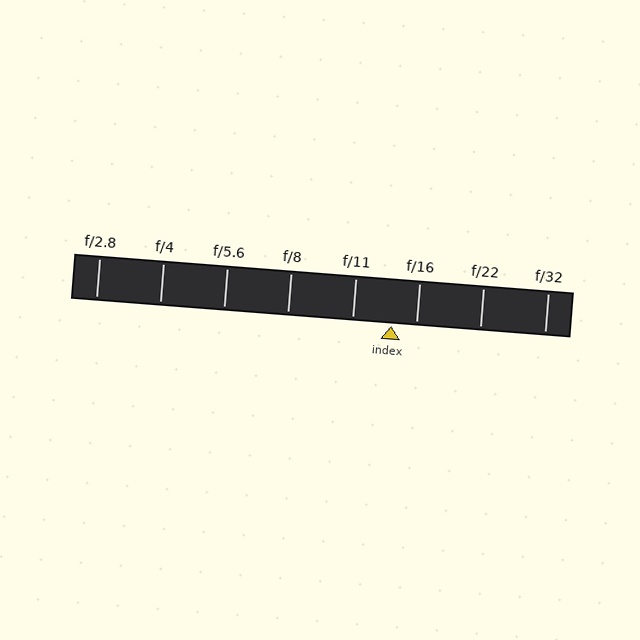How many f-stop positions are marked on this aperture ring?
There are 8 f-stop positions marked.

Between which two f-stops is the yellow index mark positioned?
The index mark is between f/11 and f/16.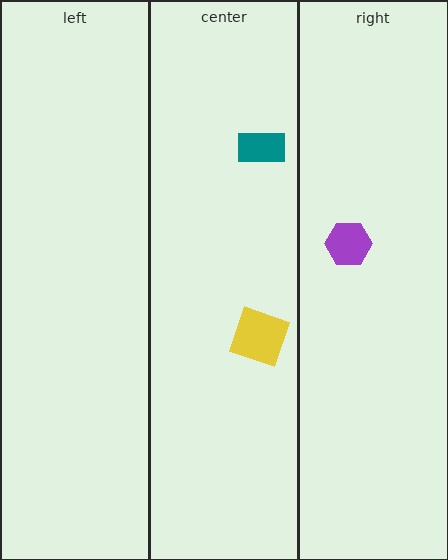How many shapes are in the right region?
1.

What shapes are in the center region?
The yellow square, the teal rectangle.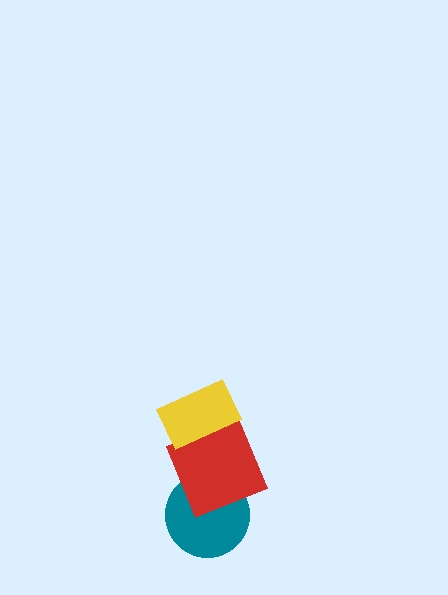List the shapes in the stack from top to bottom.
From top to bottom: the yellow rectangle, the red square, the teal circle.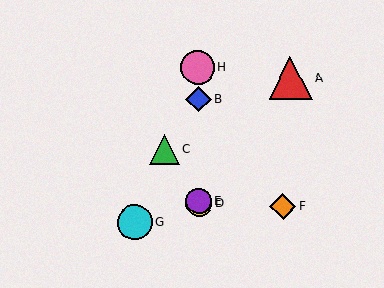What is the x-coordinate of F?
Object F is at x≈283.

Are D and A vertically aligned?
No, D is at x≈199 and A is at x≈290.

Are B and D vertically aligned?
Yes, both are at x≈198.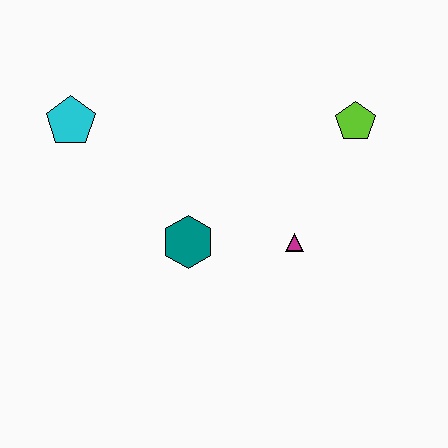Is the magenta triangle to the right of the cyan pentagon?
Yes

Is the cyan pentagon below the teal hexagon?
No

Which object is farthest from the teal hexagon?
The lime pentagon is farthest from the teal hexagon.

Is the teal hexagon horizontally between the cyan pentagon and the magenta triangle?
Yes